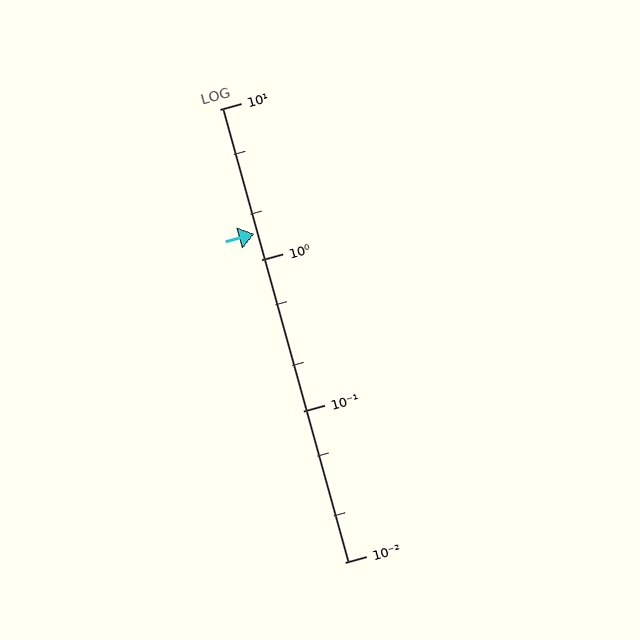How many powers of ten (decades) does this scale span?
The scale spans 3 decades, from 0.01 to 10.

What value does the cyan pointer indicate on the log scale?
The pointer indicates approximately 1.5.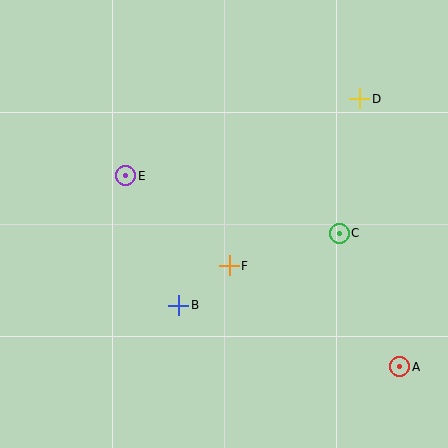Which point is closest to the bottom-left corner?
Point B is closest to the bottom-left corner.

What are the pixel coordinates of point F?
Point F is at (229, 266).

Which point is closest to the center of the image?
Point F at (229, 266) is closest to the center.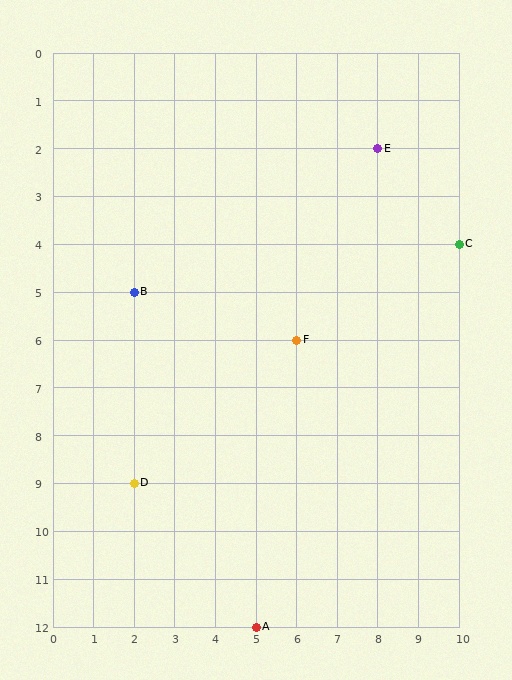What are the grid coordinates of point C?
Point C is at grid coordinates (10, 4).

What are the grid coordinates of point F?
Point F is at grid coordinates (6, 6).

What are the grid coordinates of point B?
Point B is at grid coordinates (2, 5).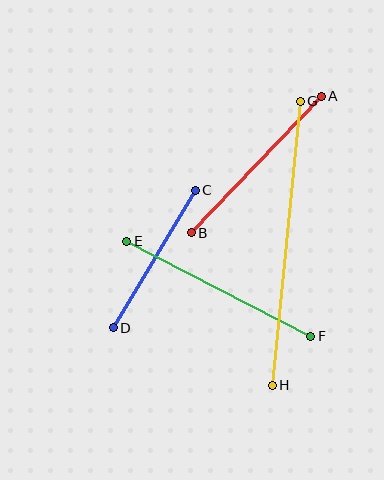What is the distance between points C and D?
The distance is approximately 160 pixels.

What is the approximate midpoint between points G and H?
The midpoint is at approximately (286, 243) pixels.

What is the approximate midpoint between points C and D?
The midpoint is at approximately (154, 259) pixels.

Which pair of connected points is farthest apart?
Points G and H are farthest apart.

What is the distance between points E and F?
The distance is approximately 207 pixels.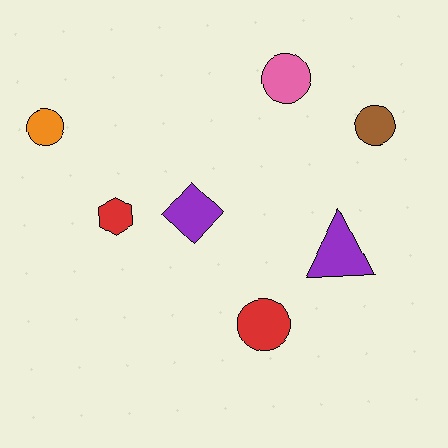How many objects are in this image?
There are 7 objects.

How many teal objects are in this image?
There are no teal objects.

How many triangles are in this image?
There is 1 triangle.